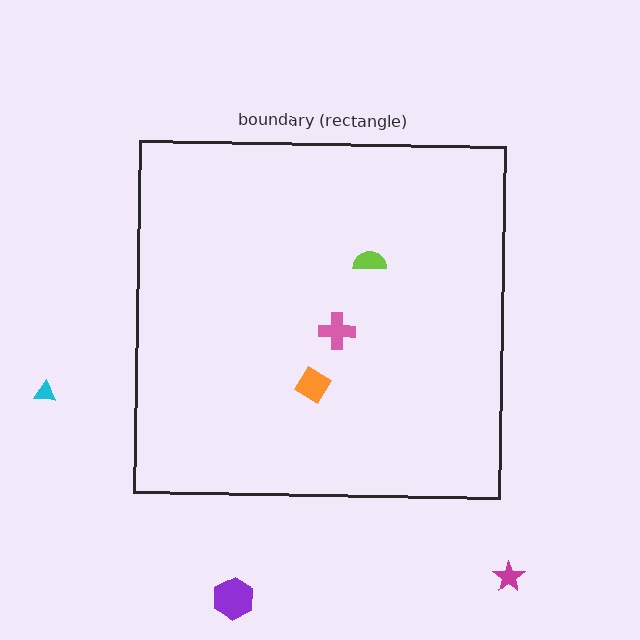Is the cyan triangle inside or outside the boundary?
Outside.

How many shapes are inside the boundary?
3 inside, 3 outside.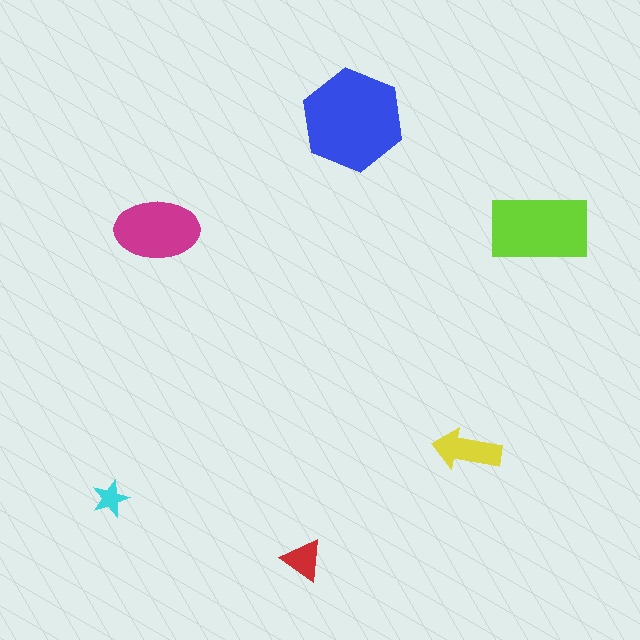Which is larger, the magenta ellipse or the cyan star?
The magenta ellipse.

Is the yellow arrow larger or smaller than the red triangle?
Larger.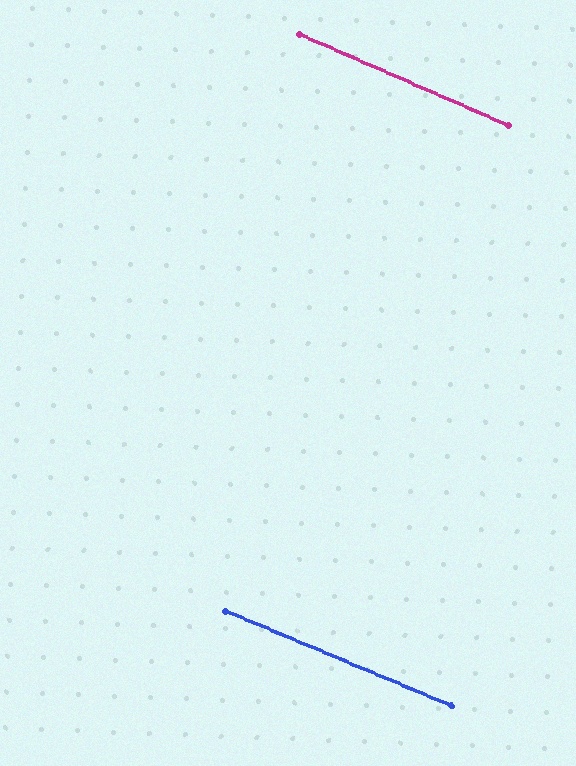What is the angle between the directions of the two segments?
Approximately 1 degree.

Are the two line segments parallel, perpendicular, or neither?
Parallel — their directions differ by only 0.8°.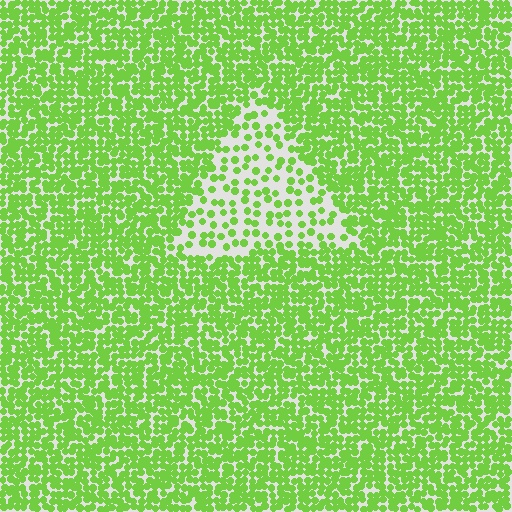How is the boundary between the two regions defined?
The boundary is defined by a change in element density (approximately 2.5x ratio). All elements are the same color, size, and shape.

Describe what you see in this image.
The image contains small lime elements arranged at two different densities. A triangle-shaped region is visible where the elements are less densely packed than the surrounding area.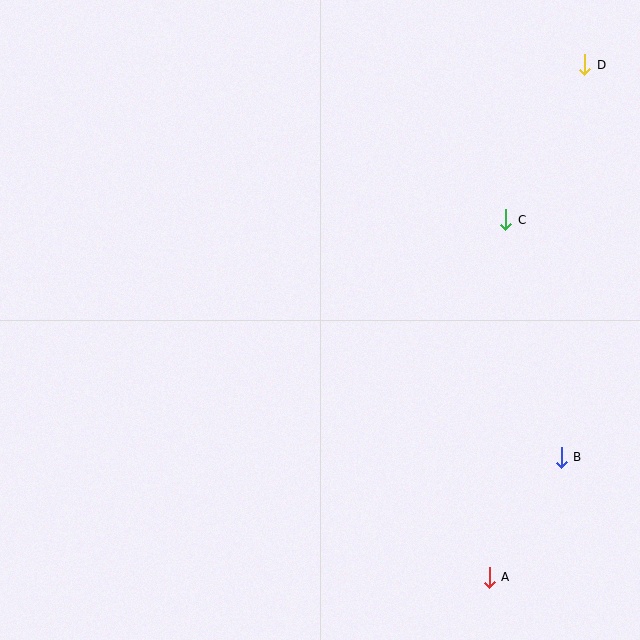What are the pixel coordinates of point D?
Point D is at (585, 65).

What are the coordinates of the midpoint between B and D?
The midpoint between B and D is at (573, 261).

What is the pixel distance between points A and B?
The distance between A and B is 140 pixels.